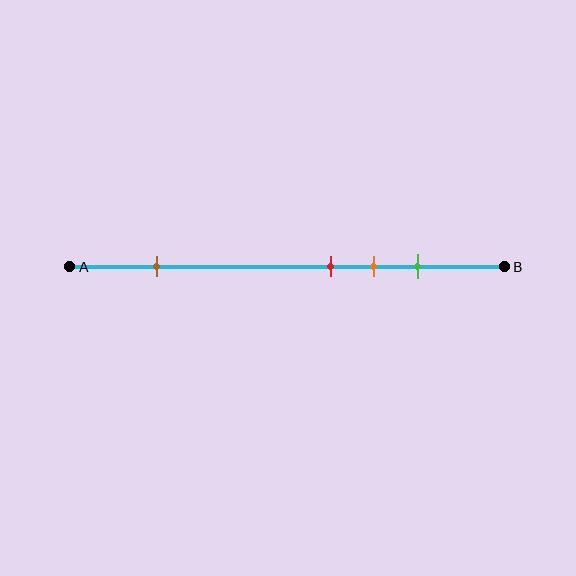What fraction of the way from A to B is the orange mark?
The orange mark is approximately 70% (0.7) of the way from A to B.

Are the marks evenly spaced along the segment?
No, the marks are not evenly spaced.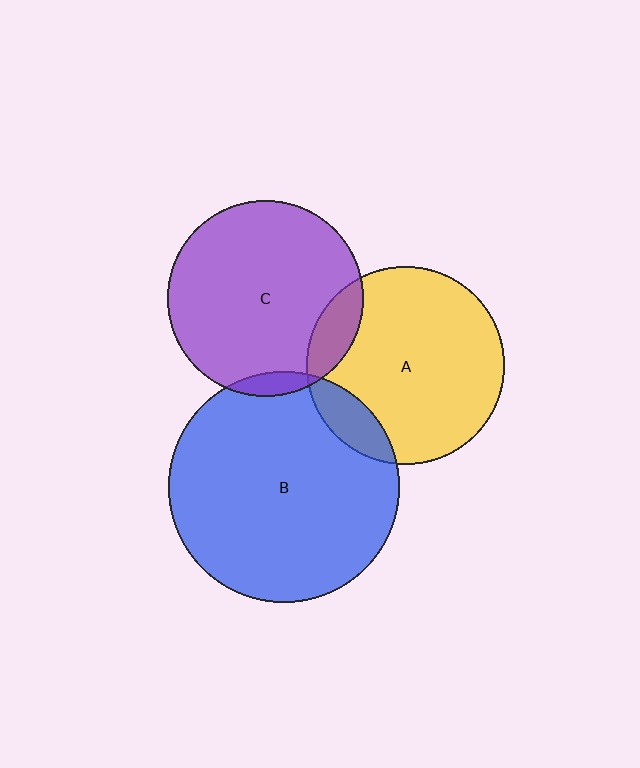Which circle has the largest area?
Circle B (blue).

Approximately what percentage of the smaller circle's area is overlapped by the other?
Approximately 10%.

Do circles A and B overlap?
Yes.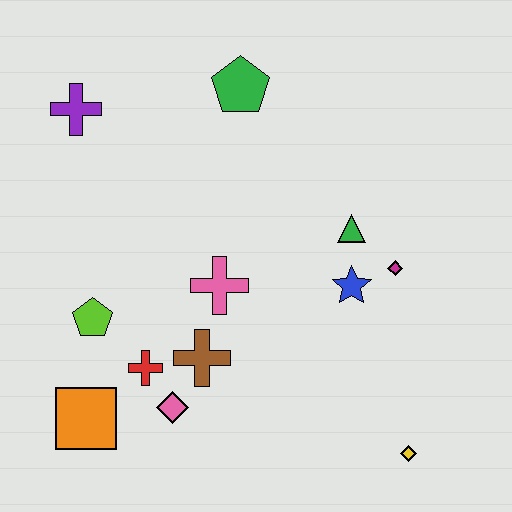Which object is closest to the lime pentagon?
The red cross is closest to the lime pentagon.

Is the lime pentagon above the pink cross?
No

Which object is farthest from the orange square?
The green pentagon is farthest from the orange square.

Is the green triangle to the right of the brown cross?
Yes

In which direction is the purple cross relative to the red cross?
The purple cross is above the red cross.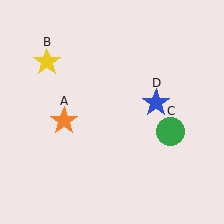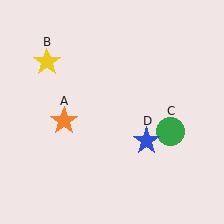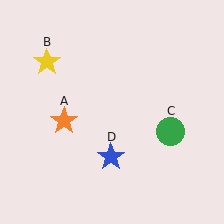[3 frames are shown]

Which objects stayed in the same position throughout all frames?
Orange star (object A) and yellow star (object B) and green circle (object C) remained stationary.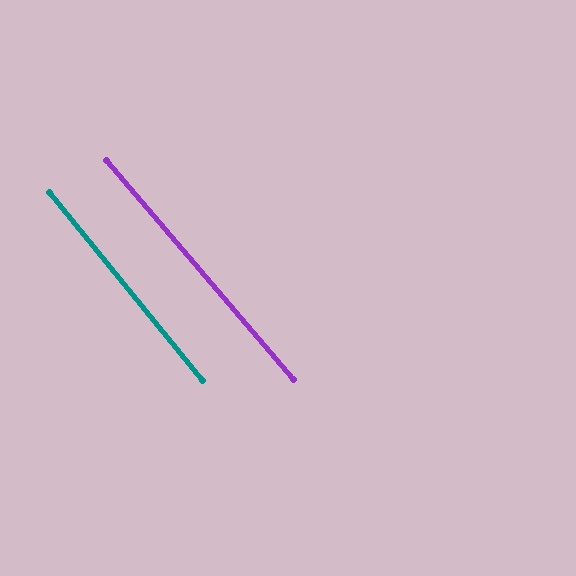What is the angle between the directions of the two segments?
Approximately 1 degree.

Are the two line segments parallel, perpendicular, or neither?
Parallel — their directions differ by only 1.3°.